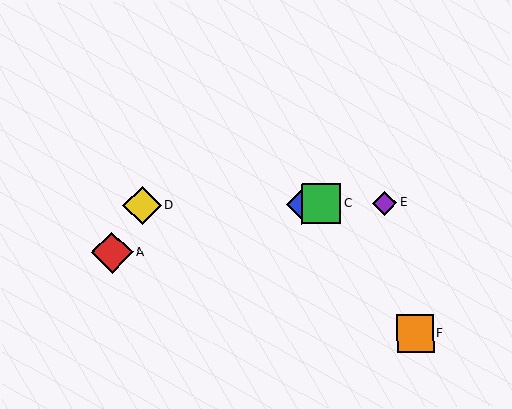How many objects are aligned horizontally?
4 objects (B, C, D, E) are aligned horizontally.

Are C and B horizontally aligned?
Yes, both are at y≈204.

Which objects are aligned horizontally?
Objects B, C, D, E are aligned horizontally.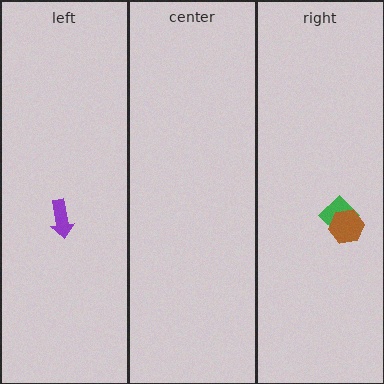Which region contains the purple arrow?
The left region.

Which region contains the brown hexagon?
The right region.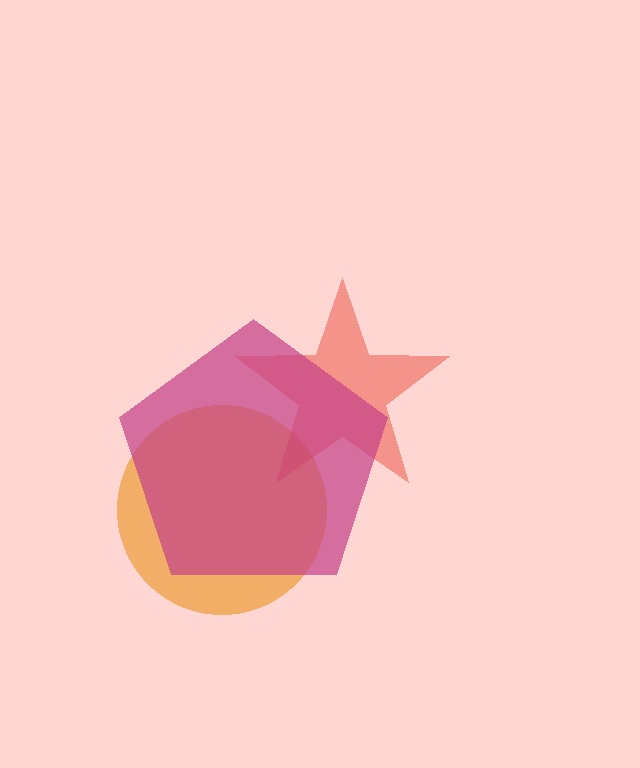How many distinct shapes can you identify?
There are 3 distinct shapes: an orange circle, a red star, a magenta pentagon.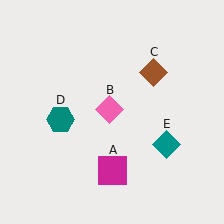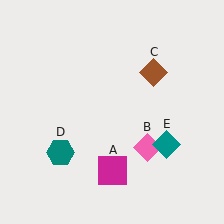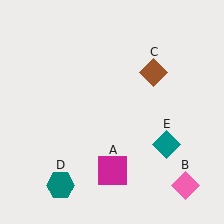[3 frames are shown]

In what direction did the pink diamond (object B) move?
The pink diamond (object B) moved down and to the right.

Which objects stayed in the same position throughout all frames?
Magenta square (object A) and brown diamond (object C) and teal diamond (object E) remained stationary.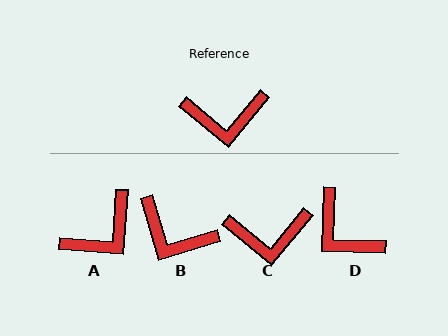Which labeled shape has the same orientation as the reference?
C.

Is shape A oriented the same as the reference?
No, it is off by about 36 degrees.